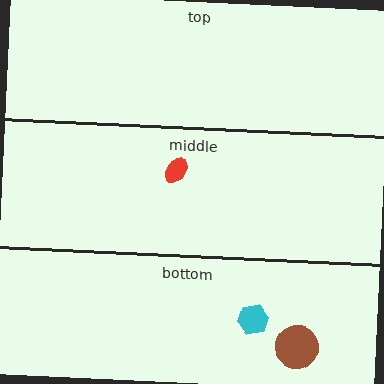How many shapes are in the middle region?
1.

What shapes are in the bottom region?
The cyan hexagon, the brown circle.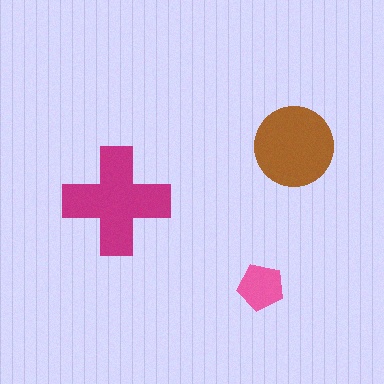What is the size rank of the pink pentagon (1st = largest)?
3rd.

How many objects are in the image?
There are 3 objects in the image.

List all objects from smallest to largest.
The pink pentagon, the brown circle, the magenta cross.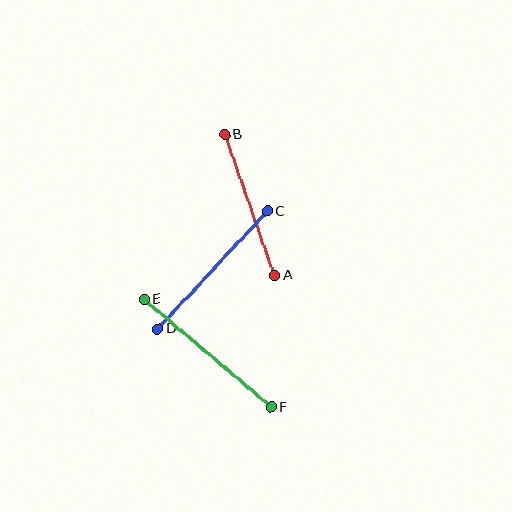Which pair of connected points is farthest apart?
Points E and F are farthest apart.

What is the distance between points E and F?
The distance is approximately 167 pixels.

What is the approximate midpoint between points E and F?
The midpoint is at approximately (208, 353) pixels.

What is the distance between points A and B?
The distance is approximately 149 pixels.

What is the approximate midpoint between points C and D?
The midpoint is at approximately (213, 270) pixels.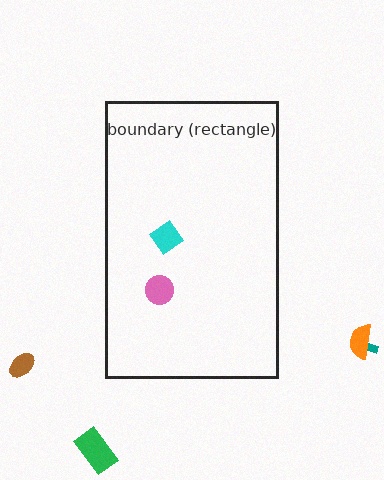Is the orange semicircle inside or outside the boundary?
Outside.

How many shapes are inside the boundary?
2 inside, 4 outside.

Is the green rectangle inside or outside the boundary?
Outside.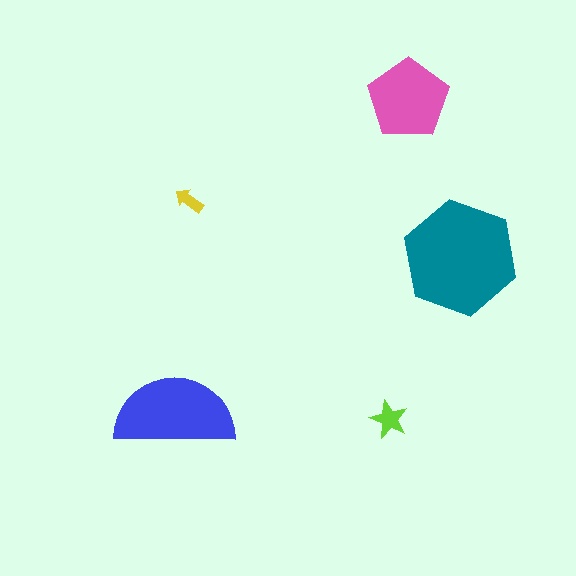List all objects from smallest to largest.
The yellow arrow, the lime star, the pink pentagon, the blue semicircle, the teal hexagon.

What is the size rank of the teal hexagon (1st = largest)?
1st.